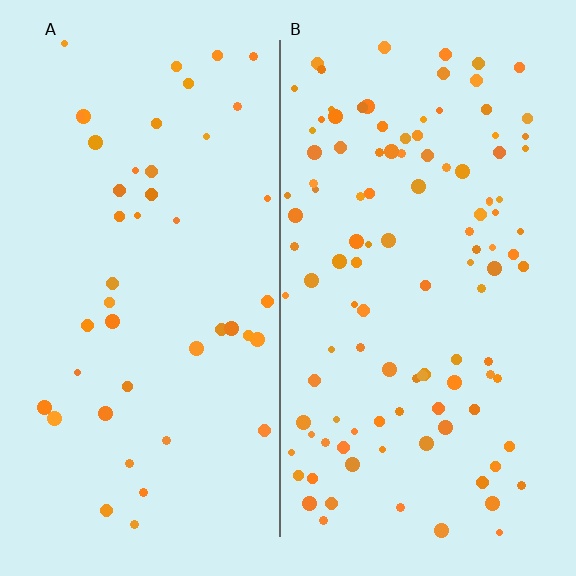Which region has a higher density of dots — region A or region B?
B (the right).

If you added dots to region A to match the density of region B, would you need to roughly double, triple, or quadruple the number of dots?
Approximately triple.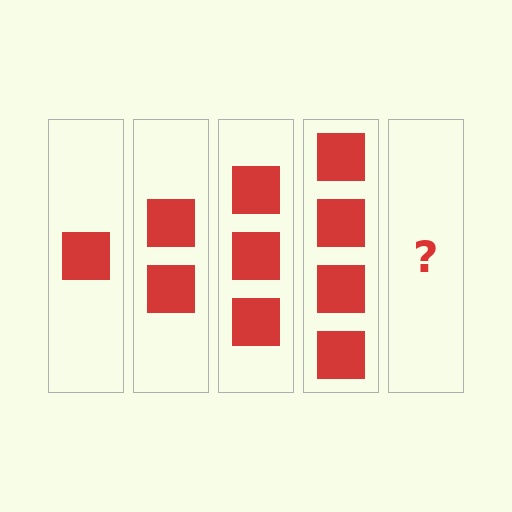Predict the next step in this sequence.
The next step is 5 squares.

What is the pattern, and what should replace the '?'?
The pattern is that each step adds one more square. The '?' should be 5 squares.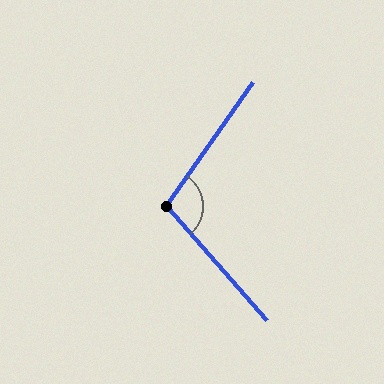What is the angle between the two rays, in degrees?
Approximately 104 degrees.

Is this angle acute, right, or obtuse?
It is obtuse.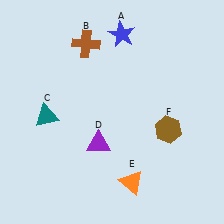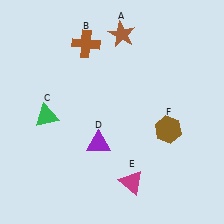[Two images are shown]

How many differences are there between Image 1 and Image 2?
There are 3 differences between the two images.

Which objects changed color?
A changed from blue to brown. C changed from teal to green. E changed from orange to magenta.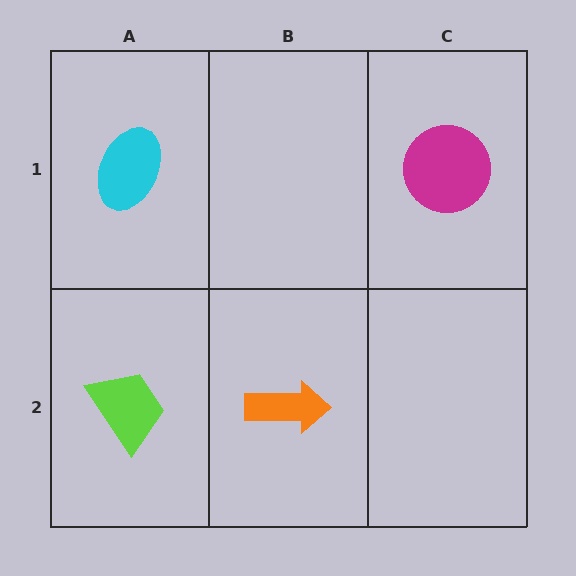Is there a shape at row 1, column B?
No, that cell is empty.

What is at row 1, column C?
A magenta circle.